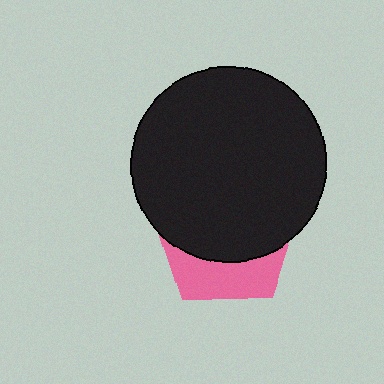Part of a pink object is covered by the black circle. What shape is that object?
It is a pentagon.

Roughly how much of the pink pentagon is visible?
A small part of it is visible (roughly 32%).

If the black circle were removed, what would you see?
You would see the complete pink pentagon.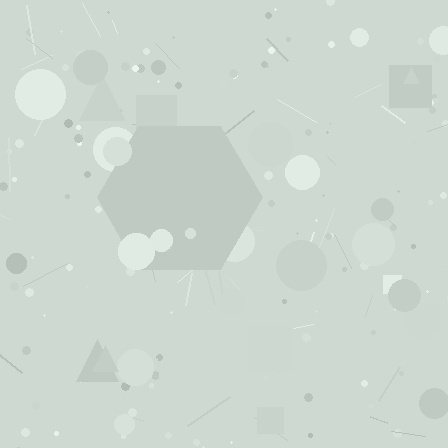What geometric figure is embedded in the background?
A hexagon is embedded in the background.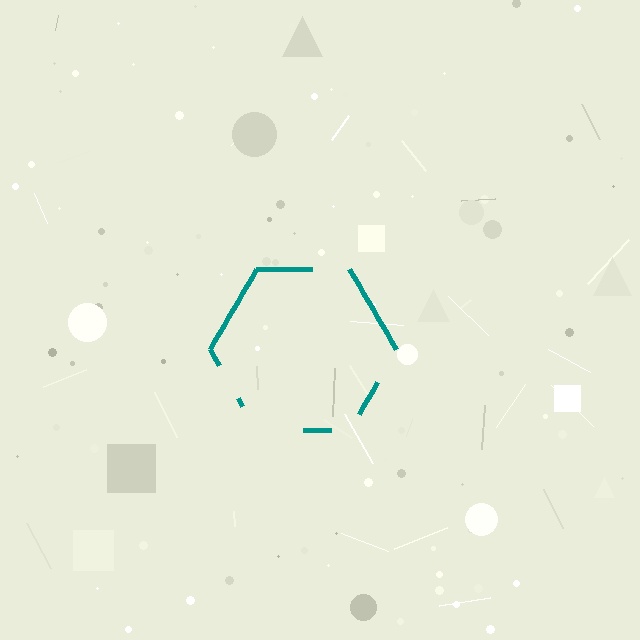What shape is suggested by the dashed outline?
The dashed outline suggests a hexagon.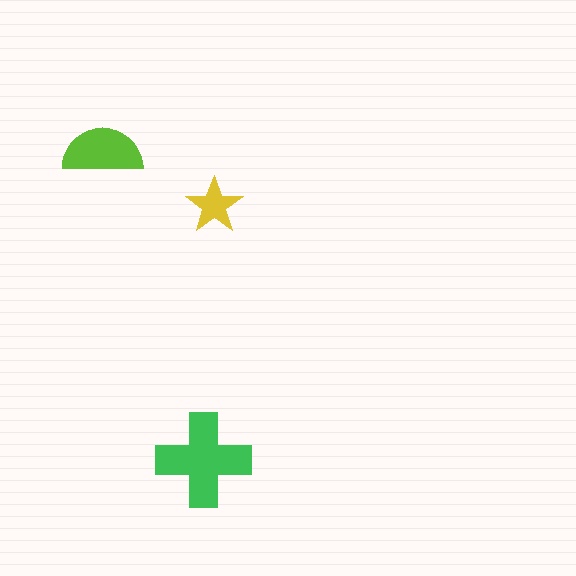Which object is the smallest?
The yellow star.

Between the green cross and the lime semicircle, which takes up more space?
The green cross.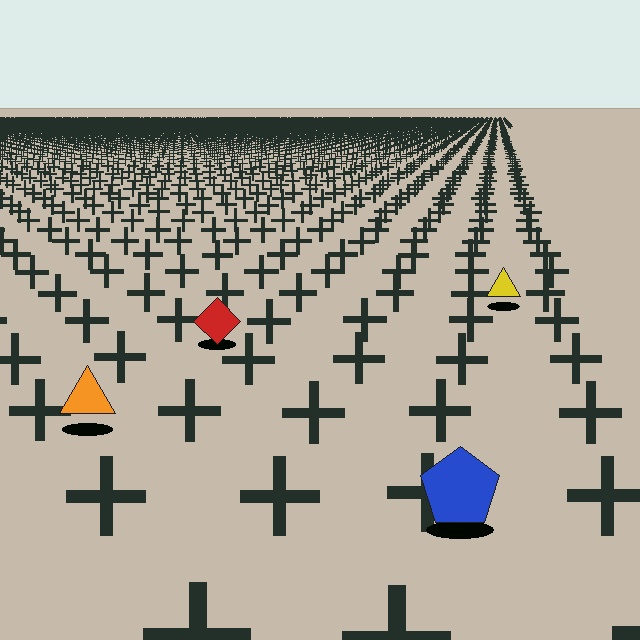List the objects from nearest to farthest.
From nearest to farthest: the blue pentagon, the orange triangle, the red diamond, the yellow triangle.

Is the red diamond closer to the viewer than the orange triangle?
No. The orange triangle is closer — you can tell from the texture gradient: the ground texture is coarser near it.